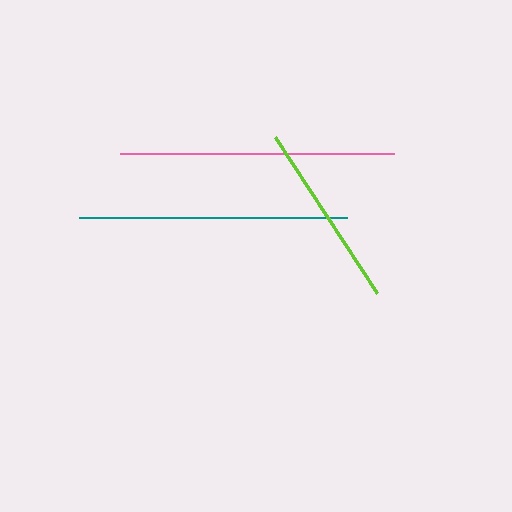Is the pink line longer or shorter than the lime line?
The pink line is longer than the lime line.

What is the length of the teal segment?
The teal segment is approximately 268 pixels long.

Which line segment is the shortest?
The lime line is the shortest at approximately 186 pixels.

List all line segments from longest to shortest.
From longest to shortest: pink, teal, lime.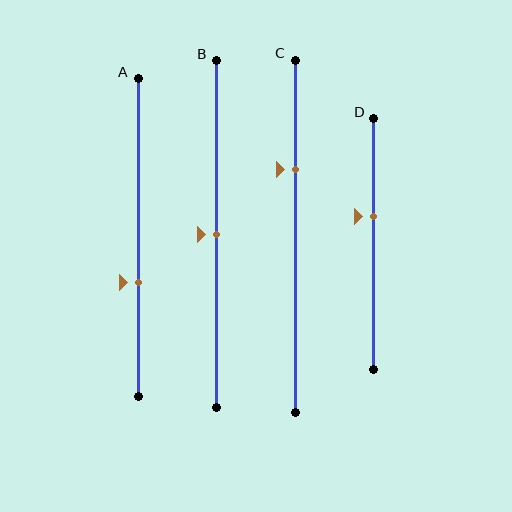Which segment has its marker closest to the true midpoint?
Segment B has its marker closest to the true midpoint.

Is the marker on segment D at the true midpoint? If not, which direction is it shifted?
No, the marker on segment D is shifted upward by about 11% of the segment length.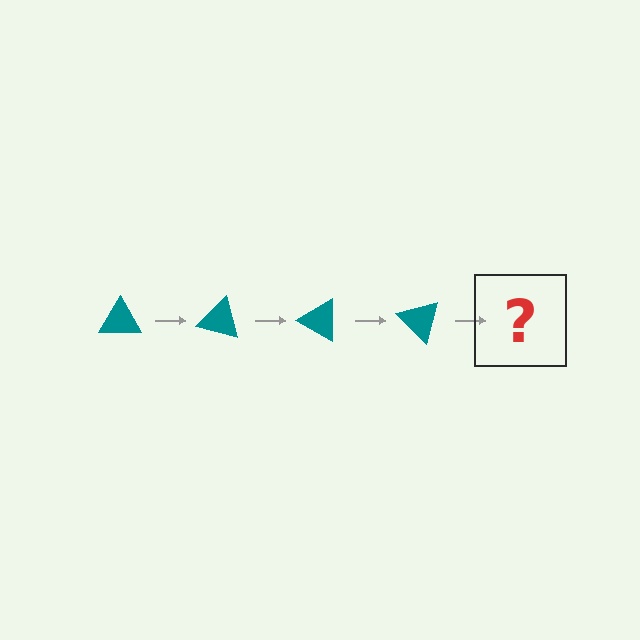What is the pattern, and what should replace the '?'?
The pattern is that the triangle rotates 15 degrees each step. The '?' should be a teal triangle rotated 60 degrees.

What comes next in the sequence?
The next element should be a teal triangle rotated 60 degrees.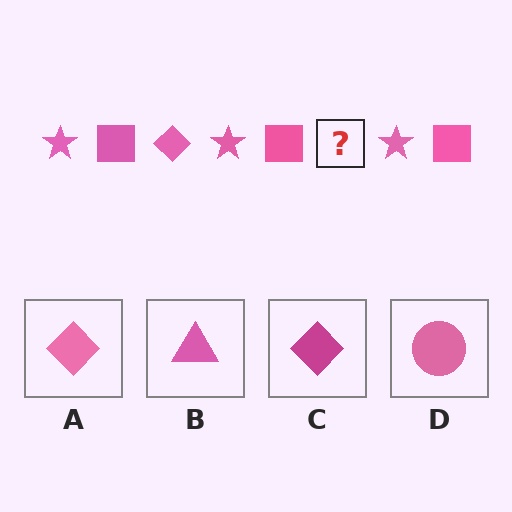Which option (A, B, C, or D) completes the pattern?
A.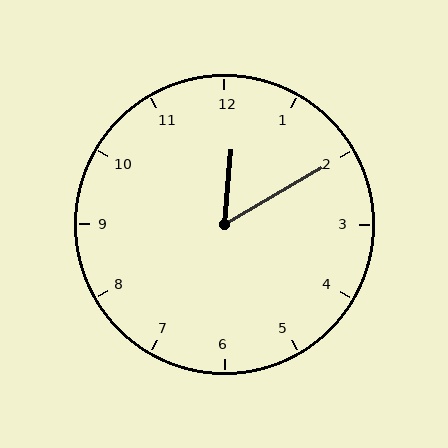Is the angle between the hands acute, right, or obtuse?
It is acute.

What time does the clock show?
12:10.